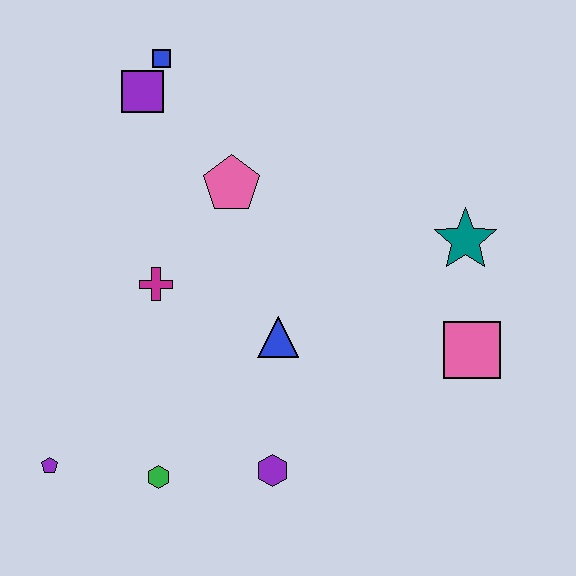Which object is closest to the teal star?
The pink square is closest to the teal star.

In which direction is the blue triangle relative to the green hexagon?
The blue triangle is above the green hexagon.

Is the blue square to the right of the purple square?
Yes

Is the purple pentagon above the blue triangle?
No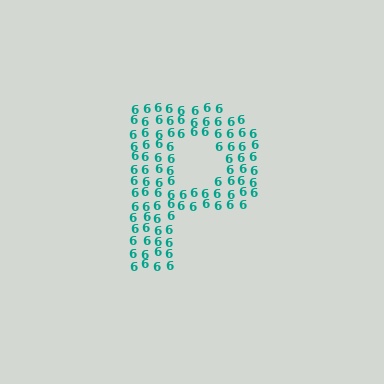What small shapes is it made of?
It is made of small digit 6's.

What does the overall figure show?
The overall figure shows the letter P.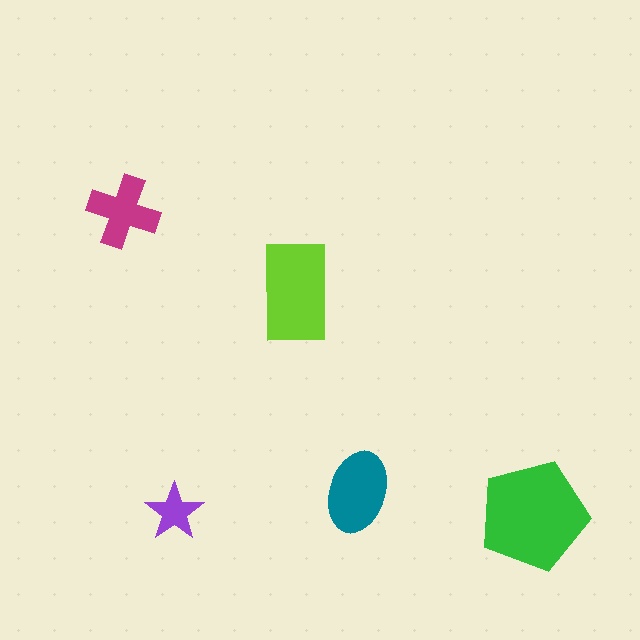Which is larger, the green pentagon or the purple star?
The green pentagon.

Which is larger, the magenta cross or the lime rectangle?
The lime rectangle.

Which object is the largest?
The green pentagon.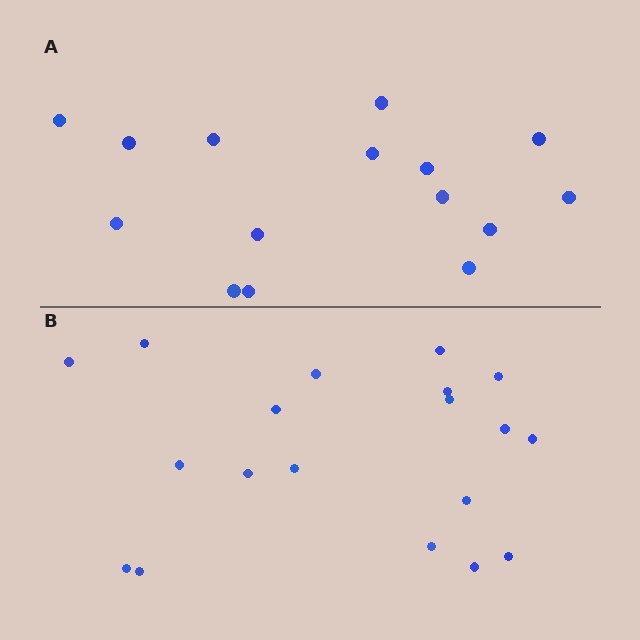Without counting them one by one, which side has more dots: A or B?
Region B (the bottom region) has more dots.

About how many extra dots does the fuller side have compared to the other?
Region B has about 4 more dots than region A.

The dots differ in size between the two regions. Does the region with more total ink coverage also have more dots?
No. Region A has more total ink coverage because its dots are larger, but region B actually contains more individual dots. Total area can be misleading — the number of items is what matters here.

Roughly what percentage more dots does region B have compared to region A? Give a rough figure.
About 25% more.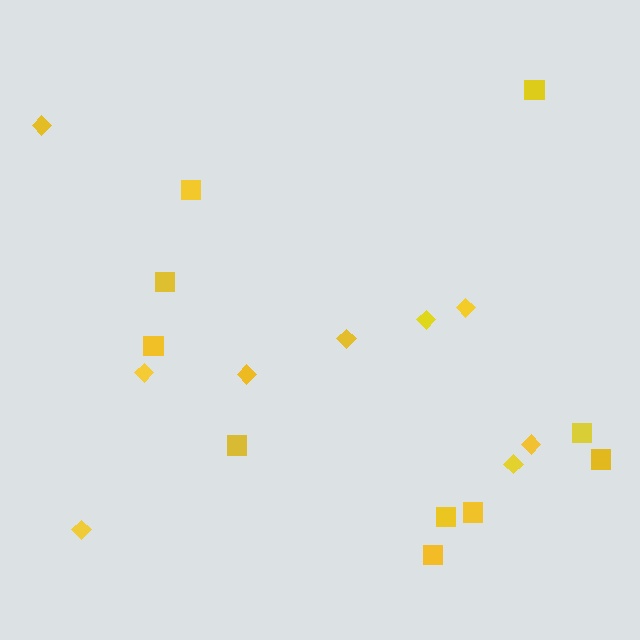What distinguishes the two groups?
There are 2 groups: one group of diamonds (9) and one group of squares (10).